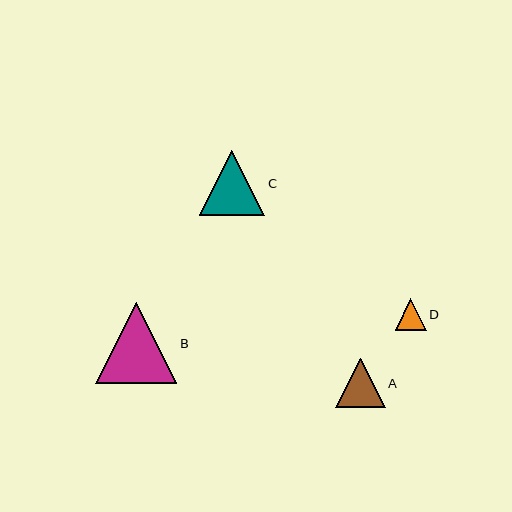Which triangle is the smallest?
Triangle D is the smallest with a size of approximately 31 pixels.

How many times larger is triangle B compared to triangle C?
Triangle B is approximately 1.2 times the size of triangle C.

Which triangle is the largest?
Triangle B is the largest with a size of approximately 81 pixels.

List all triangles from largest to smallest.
From largest to smallest: B, C, A, D.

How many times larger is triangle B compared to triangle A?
Triangle B is approximately 1.7 times the size of triangle A.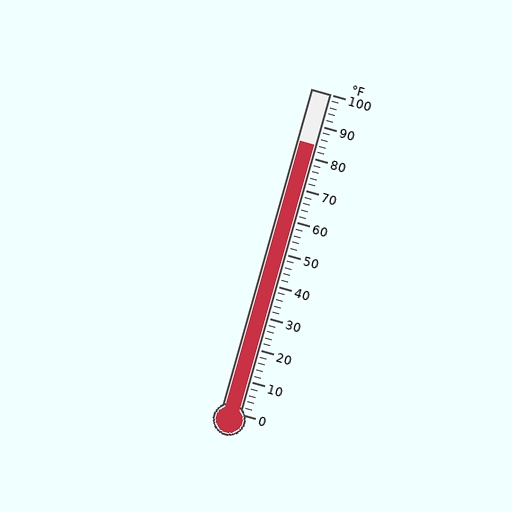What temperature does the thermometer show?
The thermometer shows approximately 84°F.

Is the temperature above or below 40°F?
The temperature is above 40°F.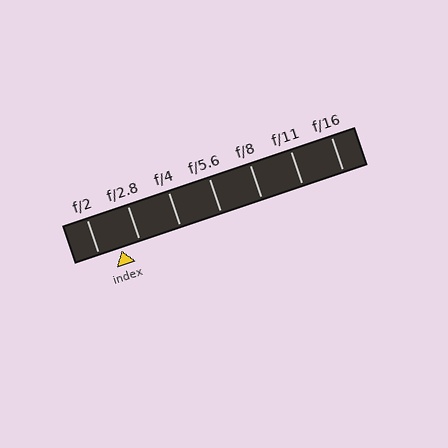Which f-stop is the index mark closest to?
The index mark is closest to f/2.8.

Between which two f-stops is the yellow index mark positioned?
The index mark is between f/2 and f/2.8.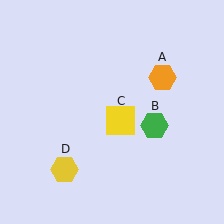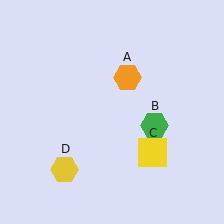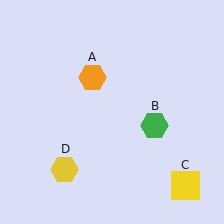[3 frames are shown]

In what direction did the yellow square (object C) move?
The yellow square (object C) moved down and to the right.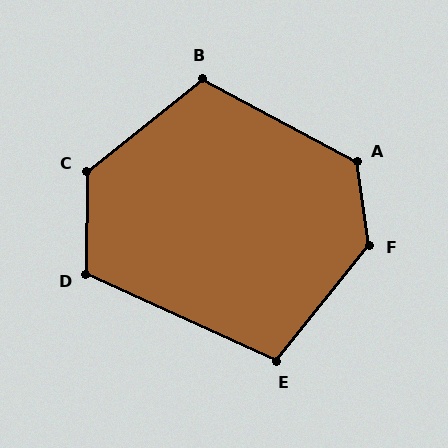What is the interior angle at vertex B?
Approximately 113 degrees (obtuse).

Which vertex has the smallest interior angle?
E, at approximately 104 degrees.